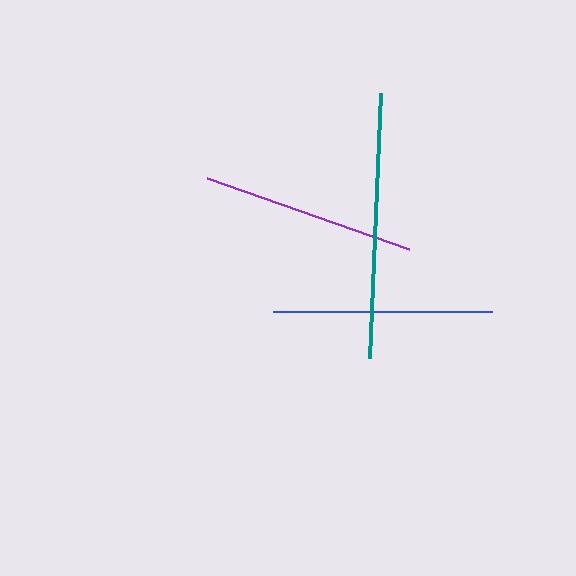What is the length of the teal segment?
The teal segment is approximately 265 pixels long.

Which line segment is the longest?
The teal line is the longest at approximately 265 pixels.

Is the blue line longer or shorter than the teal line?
The teal line is longer than the blue line.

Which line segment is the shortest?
The purple line is the shortest at approximately 214 pixels.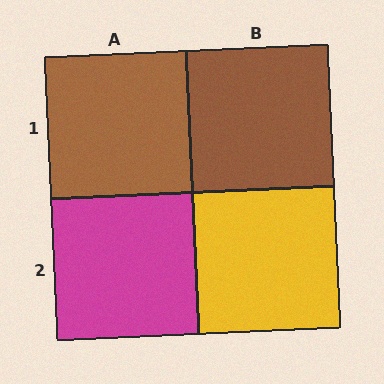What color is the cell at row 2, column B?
Yellow.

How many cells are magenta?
1 cell is magenta.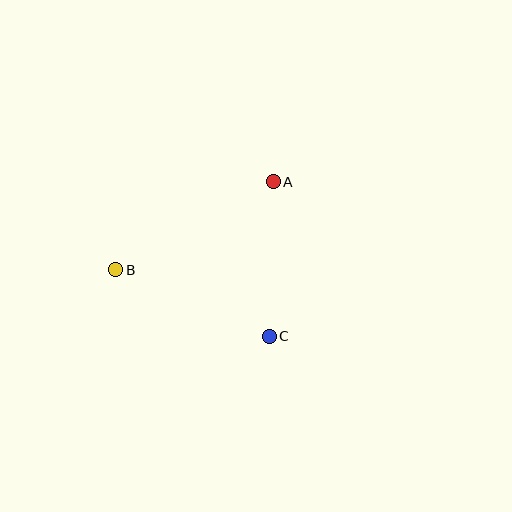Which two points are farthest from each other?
Points A and B are farthest from each other.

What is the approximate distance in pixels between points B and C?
The distance between B and C is approximately 167 pixels.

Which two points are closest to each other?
Points A and C are closest to each other.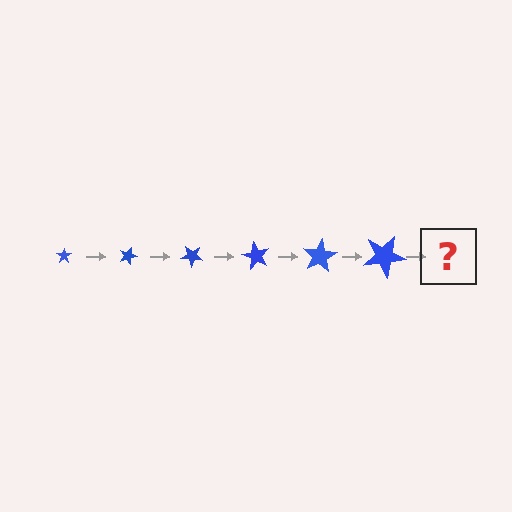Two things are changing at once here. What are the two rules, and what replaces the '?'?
The two rules are that the star grows larger each step and it rotates 20 degrees each step. The '?' should be a star, larger than the previous one and rotated 120 degrees from the start.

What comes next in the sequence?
The next element should be a star, larger than the previous one and rotated 120 degrees from the start.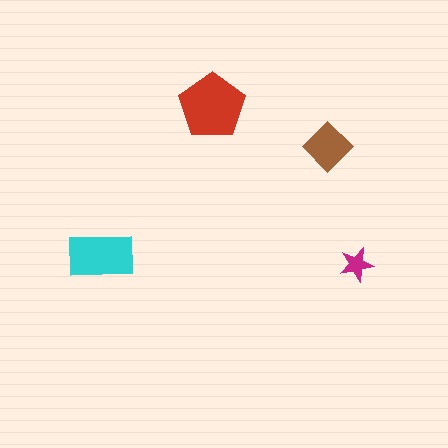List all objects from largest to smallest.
The red pentagon, the cyan rectangle, the brown diamond, the magenta star.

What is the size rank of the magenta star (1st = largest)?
4th.